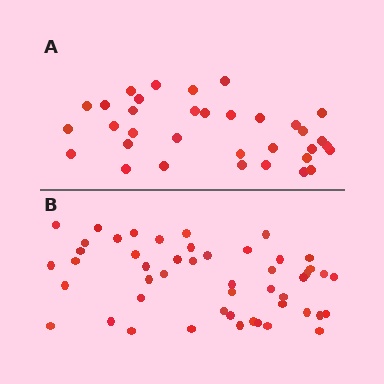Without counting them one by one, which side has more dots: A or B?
Region B (the bottom region) has more dots.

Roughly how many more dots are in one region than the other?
Region B has approximately 15 more dots than region A.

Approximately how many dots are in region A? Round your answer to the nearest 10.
About 30 dots. (The exact count is 34, which rounds to 30.)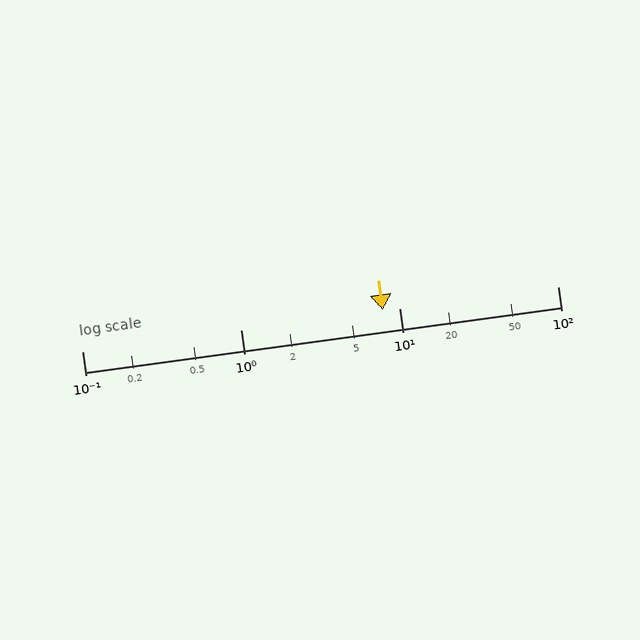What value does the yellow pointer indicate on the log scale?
The pointer indicates approximately 7.9.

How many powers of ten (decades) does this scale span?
The scale spans 3 decades, from 0.1 to 100.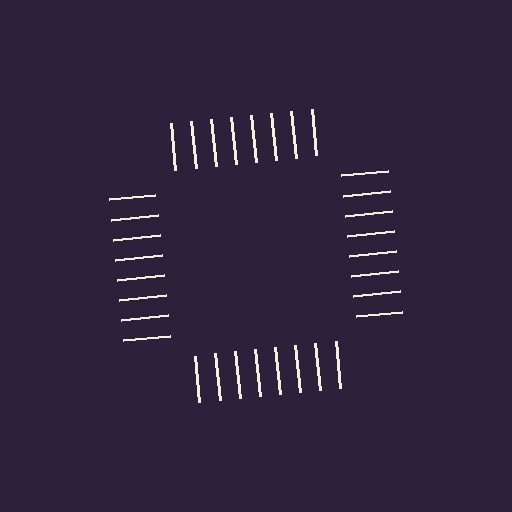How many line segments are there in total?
32 — 8 along each of the 4 edges.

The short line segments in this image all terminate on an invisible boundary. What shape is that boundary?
An illusory square — the line segments terminate on its edges but no continuous stroke is drawn.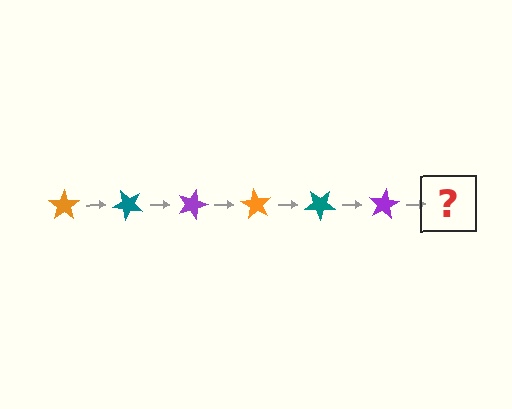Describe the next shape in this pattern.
It should be an orange star, rotated 270 degrees from the start.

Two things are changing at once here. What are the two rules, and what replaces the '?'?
The two rules are that it rotates 45 degrees each step and the color cycles through orange, teal, and purple. The '?' should be an orange star, rotated 270 degrees from the start.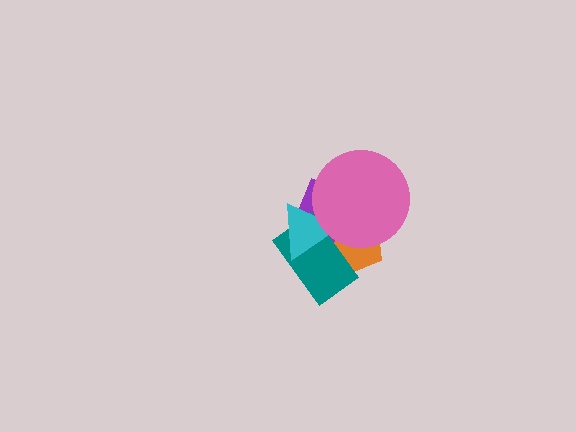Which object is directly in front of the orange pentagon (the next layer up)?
The purple rectangle is directly in front of the orange pentagon.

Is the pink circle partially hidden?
No, no other shape covers it.